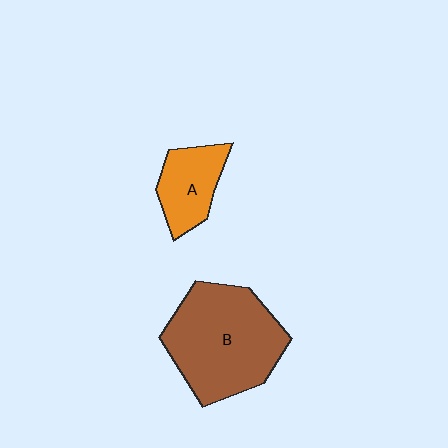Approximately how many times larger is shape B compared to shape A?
Approximately 2.3 times.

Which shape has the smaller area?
Shape A (orange).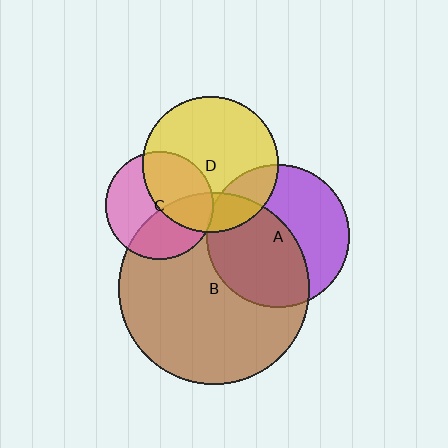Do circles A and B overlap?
Yes.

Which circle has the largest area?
Circle B (brown).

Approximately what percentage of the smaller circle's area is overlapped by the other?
Approximately 55%.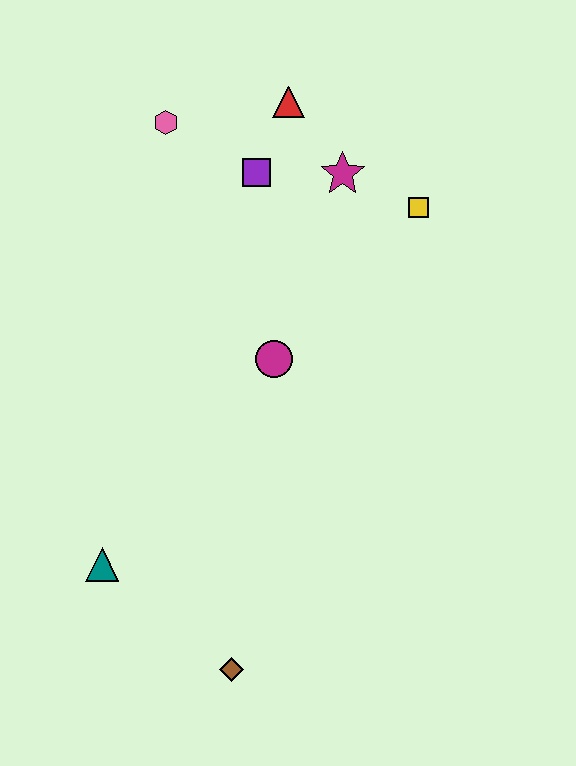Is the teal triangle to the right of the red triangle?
No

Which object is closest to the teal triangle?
The brown diamond is closest to the teal triangle.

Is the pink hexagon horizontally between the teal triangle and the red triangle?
Yes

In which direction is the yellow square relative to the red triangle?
The yellow square is to the right of the red triangle.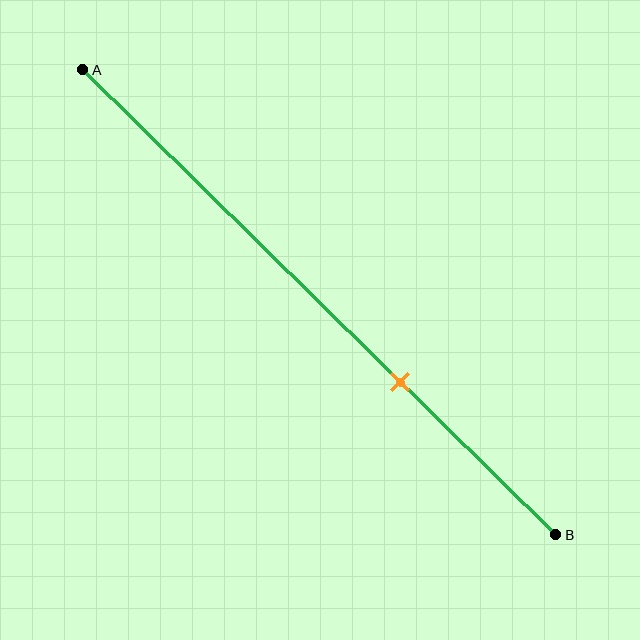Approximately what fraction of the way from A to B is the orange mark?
The orange mark is approximately 65% of the way from A to B.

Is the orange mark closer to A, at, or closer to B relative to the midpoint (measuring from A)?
The orange mark is closer to point B than the midpoint of segment AB.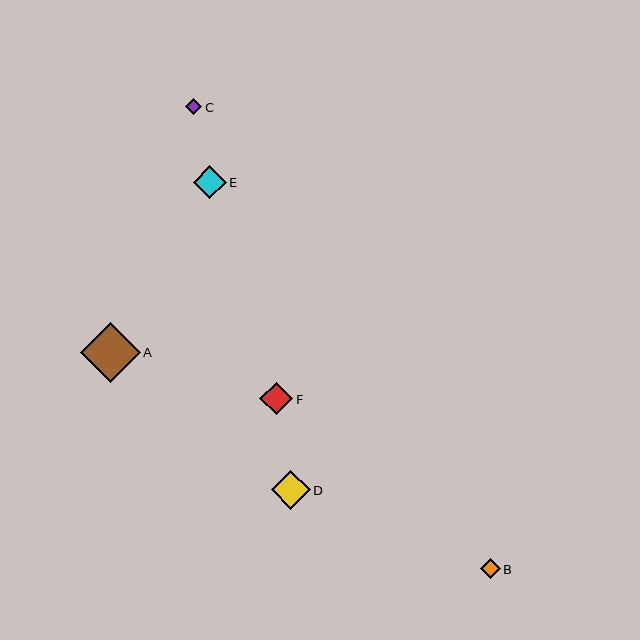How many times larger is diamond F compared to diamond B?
Diamond F is approximately 1.6 times the size of diamond B.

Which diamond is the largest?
Diamond A is the largest with a size of approximately 60 pixels.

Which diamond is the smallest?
Diamond C is the smallest with a size of approximately 16 pixels.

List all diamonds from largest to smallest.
From largest to smallest: A, D, E, F, B, C.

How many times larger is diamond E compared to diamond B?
Diamond E is approximately 1.6 times the size of diamond B.